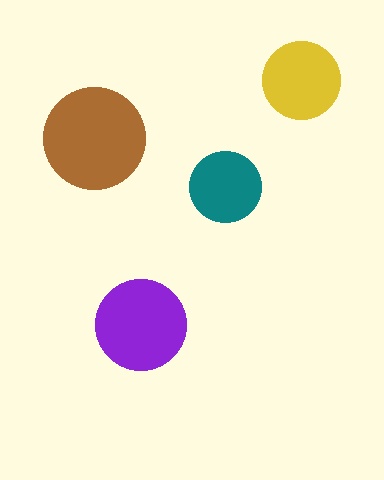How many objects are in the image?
There are 4 objects in the image.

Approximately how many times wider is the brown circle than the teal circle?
About 1.5 times wider.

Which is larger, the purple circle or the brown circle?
The brown one.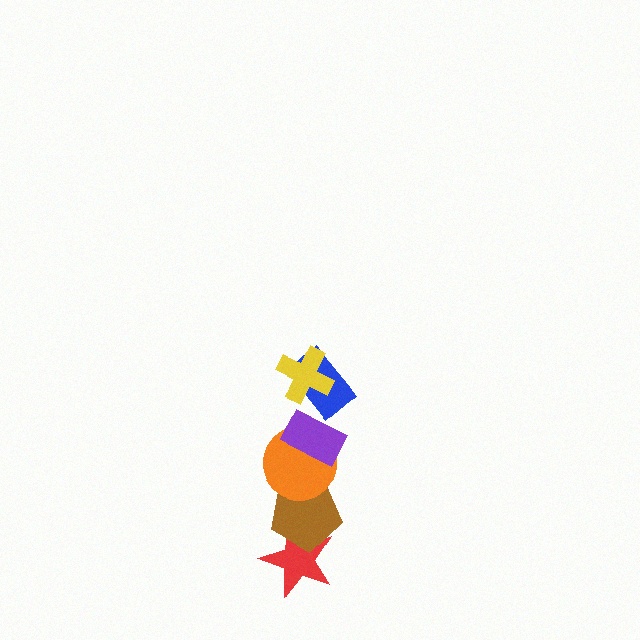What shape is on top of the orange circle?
The purple rectangle is on top of the orange circle.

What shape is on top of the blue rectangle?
The yellow cross is on top of the blue rectangle.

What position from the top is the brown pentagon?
The brown pentagon is 5th from the top.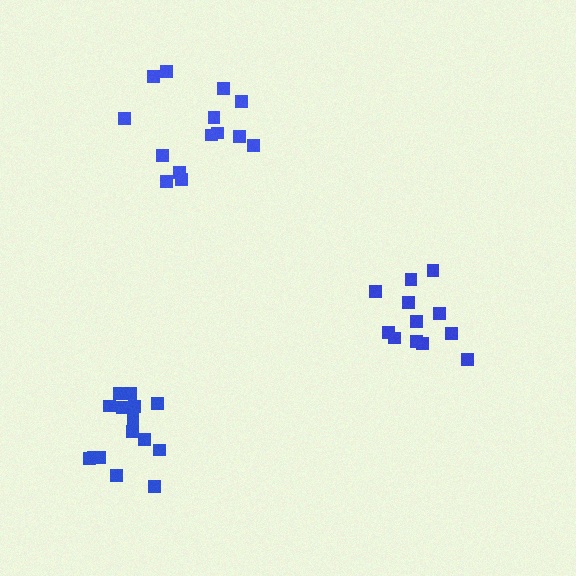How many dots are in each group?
Group 1: 14 dots, Group 2: 12 dots, Group 3: 15 dots (41 total).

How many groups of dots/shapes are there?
There are 3 groups.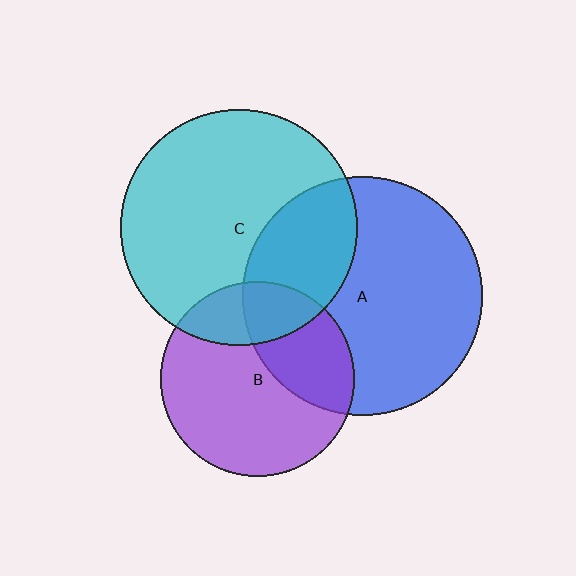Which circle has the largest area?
Circle A (blue).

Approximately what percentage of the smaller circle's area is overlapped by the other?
Approximately 35%.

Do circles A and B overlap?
Yes.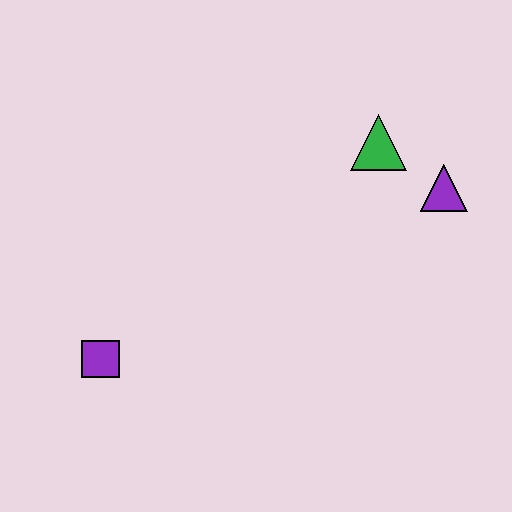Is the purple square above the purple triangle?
No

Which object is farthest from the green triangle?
The purple square is farthest from the green triangle.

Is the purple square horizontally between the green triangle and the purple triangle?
No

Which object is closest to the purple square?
The green triangle is closest to the purple square.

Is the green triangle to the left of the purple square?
No